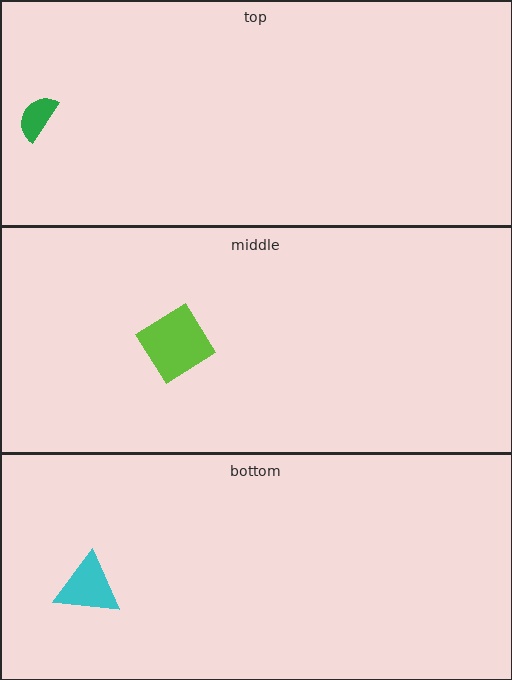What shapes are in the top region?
The green semicircle.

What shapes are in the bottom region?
The cyan triangle.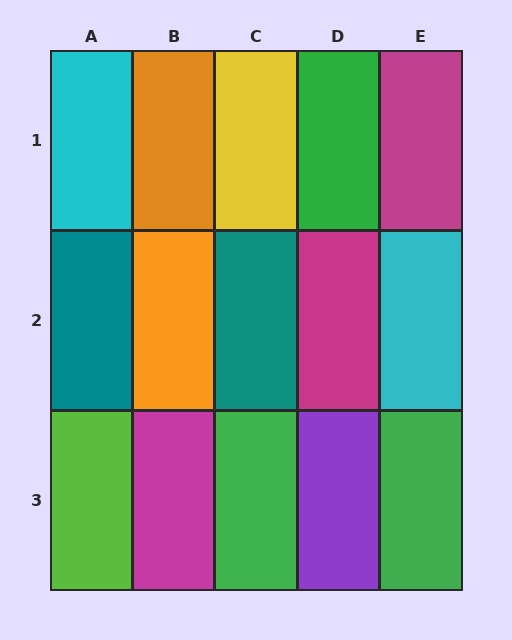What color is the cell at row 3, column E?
Green.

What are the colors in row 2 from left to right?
Teal, orange, teal, magenta, cyan.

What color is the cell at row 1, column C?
Yellow.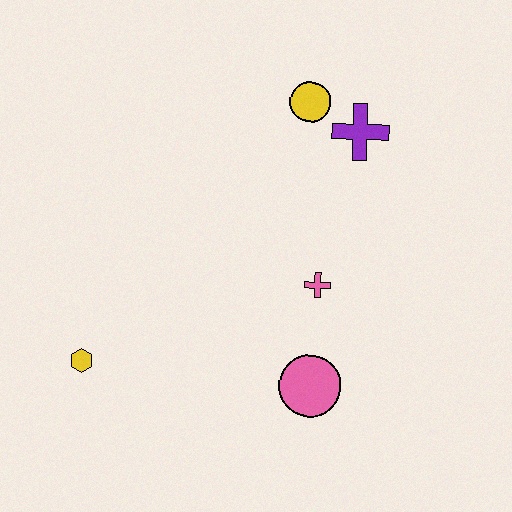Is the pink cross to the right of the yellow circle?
Yes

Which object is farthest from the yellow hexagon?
The purple cross is farthest from the yellow hexagon.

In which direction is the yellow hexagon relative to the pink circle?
The yellow hexagon is to the left of the pink circle.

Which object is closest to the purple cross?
The yellow circle is closest to the purple cross.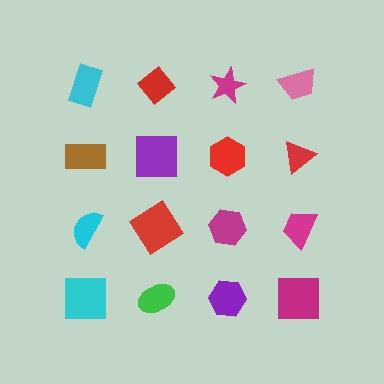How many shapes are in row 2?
4 shapes.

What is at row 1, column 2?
A red diamond.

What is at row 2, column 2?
A purple square.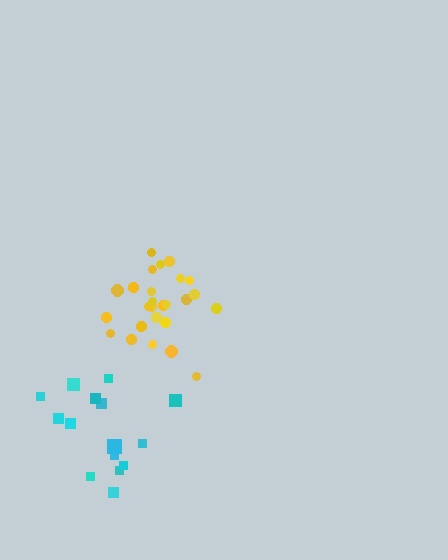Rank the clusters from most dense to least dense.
yellow, cyan.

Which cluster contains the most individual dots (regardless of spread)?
Yellow (26).